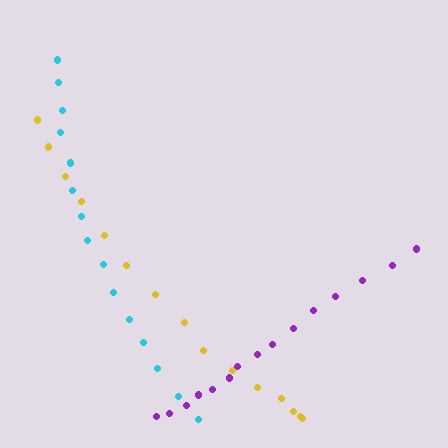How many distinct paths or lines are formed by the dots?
There are 3 distinct paths.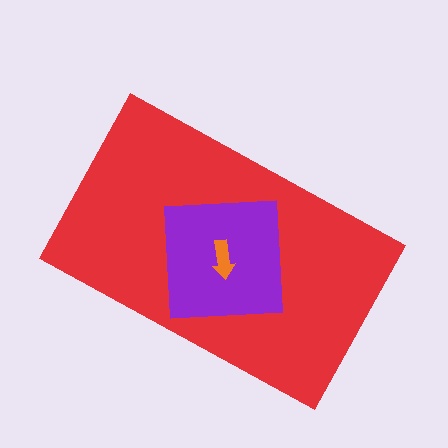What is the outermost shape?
The red rectangle.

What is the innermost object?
The orange arrow.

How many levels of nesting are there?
3.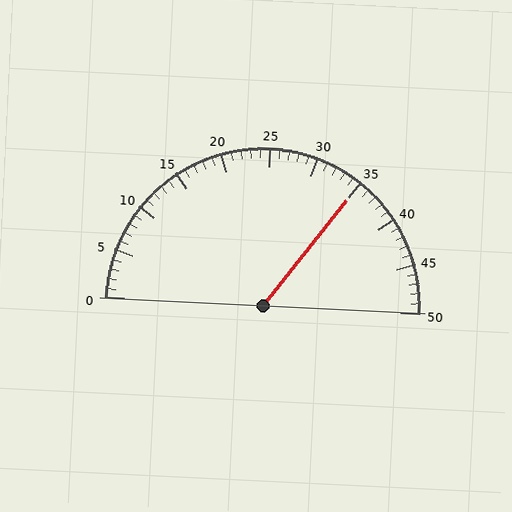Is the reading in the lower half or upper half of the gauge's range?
The reading is in the upper half of the range (0 to 50).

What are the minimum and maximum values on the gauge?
The gauge ranges from 0 to 50.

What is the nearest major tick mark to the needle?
The nearest major tick mark is 35.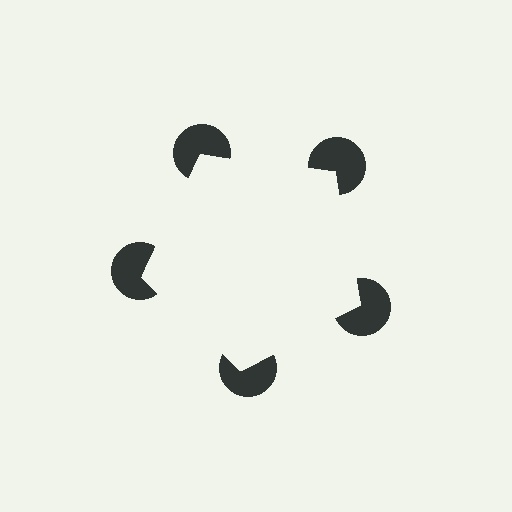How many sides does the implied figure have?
5 sides.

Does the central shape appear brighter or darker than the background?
It typically appears slightly brighter than the background, even though no actual brightness change is drawn.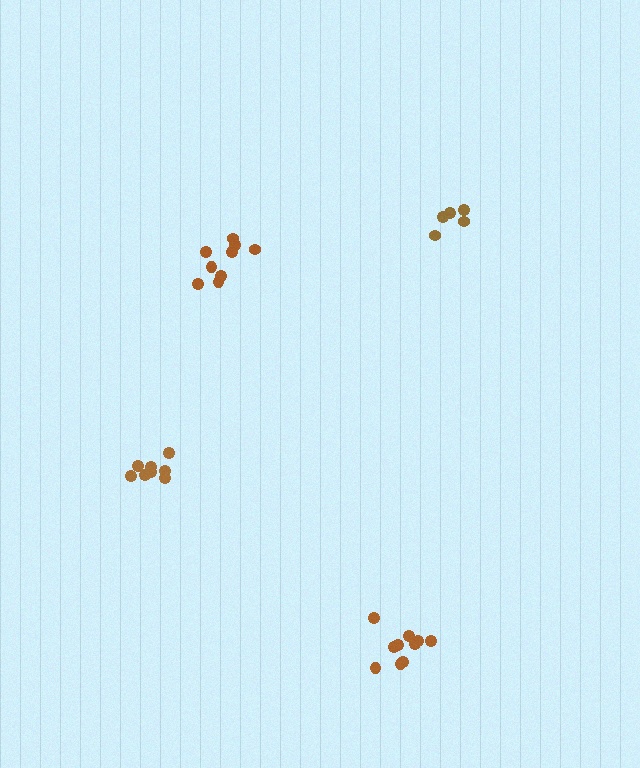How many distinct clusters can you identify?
There are 4 distinct clusters.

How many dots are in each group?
Group 1: 10 dots, Group 2: 8 dots, Group 3: 9 dots, Group 4: 5 dots (32 total).